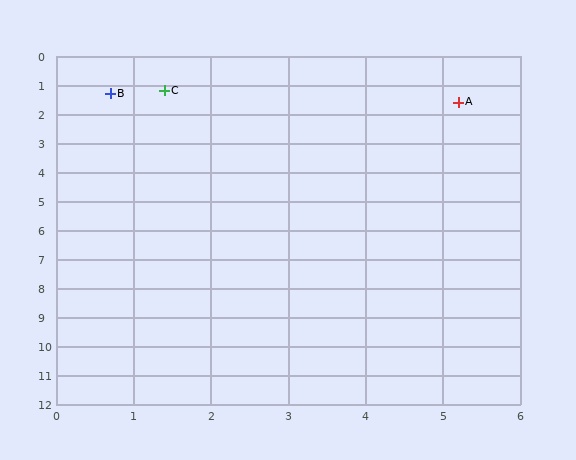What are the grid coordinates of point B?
Point B is at approximately (0.7, 1.3).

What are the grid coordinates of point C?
Point C is at approximately (1.4, 1.2).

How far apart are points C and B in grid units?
Points C and B are about 0.7 grid units apart.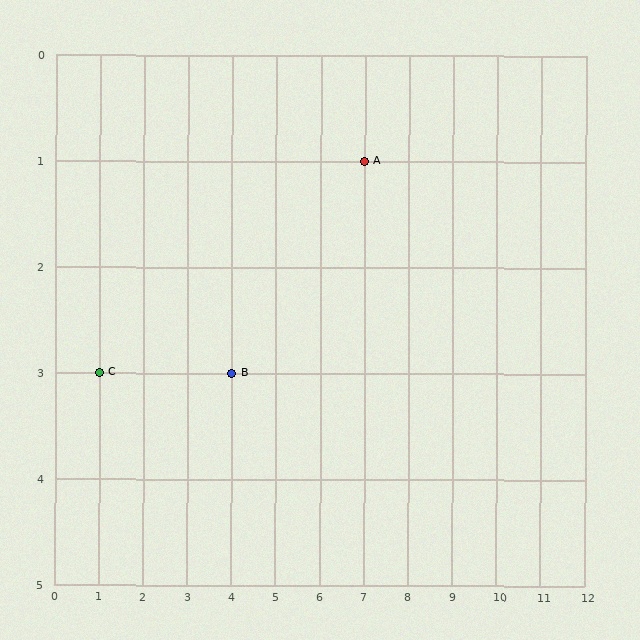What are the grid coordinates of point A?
Point A is at grid coordinates (7, 1).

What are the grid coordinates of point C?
Point C is at grid coordinates (1, 3).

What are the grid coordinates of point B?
Point B is at grid coordinates (4, 3).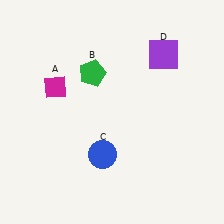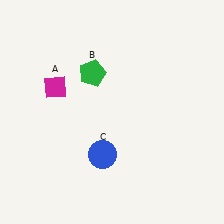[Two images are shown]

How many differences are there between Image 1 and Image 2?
There is 1 difference between the two images.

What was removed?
The purple square (D) was removed in Image 2.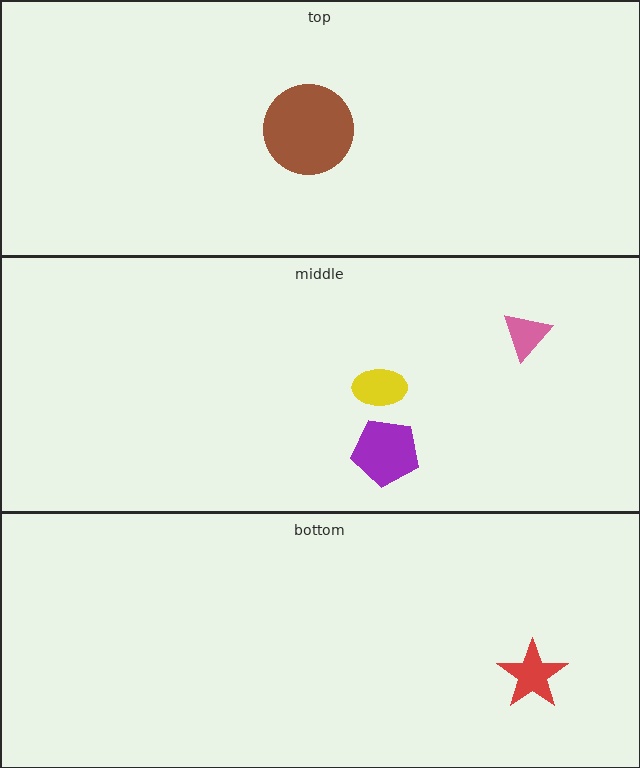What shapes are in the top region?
The brown circle.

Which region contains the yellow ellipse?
The middle region.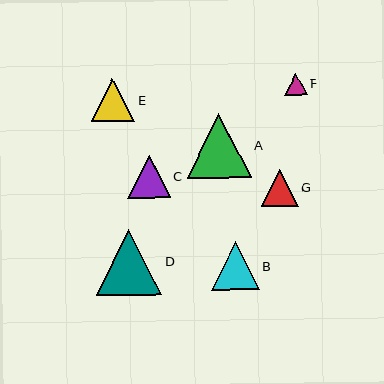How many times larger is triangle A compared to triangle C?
Triangle A is approximately 1.5 times the size of triangle C.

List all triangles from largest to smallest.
From largest to smallest: D, A, B, E, C, G, F.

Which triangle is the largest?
Triangle D is the largest with a size of approximately 65 pixels.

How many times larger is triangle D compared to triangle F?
Triangle D is approximately 2.9 times the size of triangle F.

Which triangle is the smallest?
Triangle F is the smallest with a size of approximately 22 pixels.